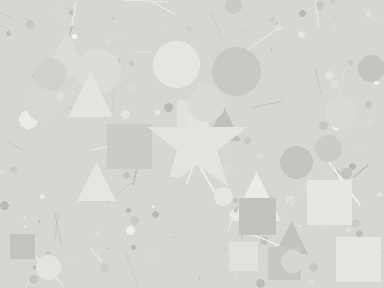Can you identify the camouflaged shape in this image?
The camouflaged shape is a star.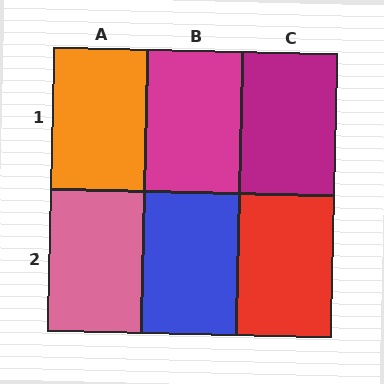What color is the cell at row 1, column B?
Magenta.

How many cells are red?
1 cell is red.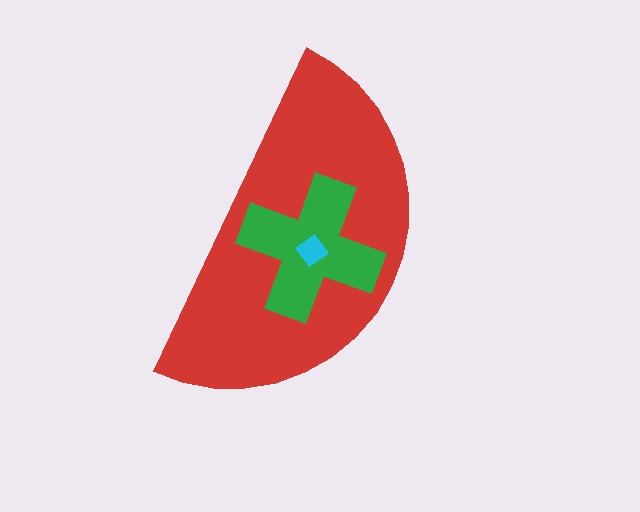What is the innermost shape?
The cyan diamond.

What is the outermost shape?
The red semicircle.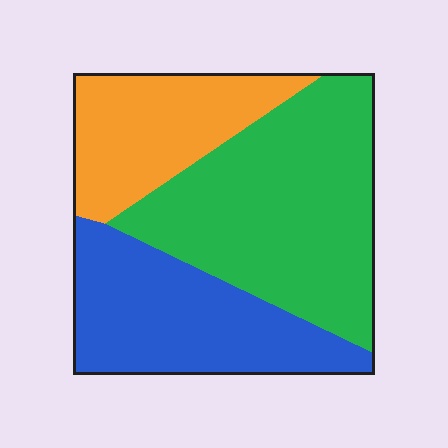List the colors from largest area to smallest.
From largest to smallest: green, blue, orange.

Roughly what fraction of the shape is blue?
Blue takes up about one third (1/3) of the shape.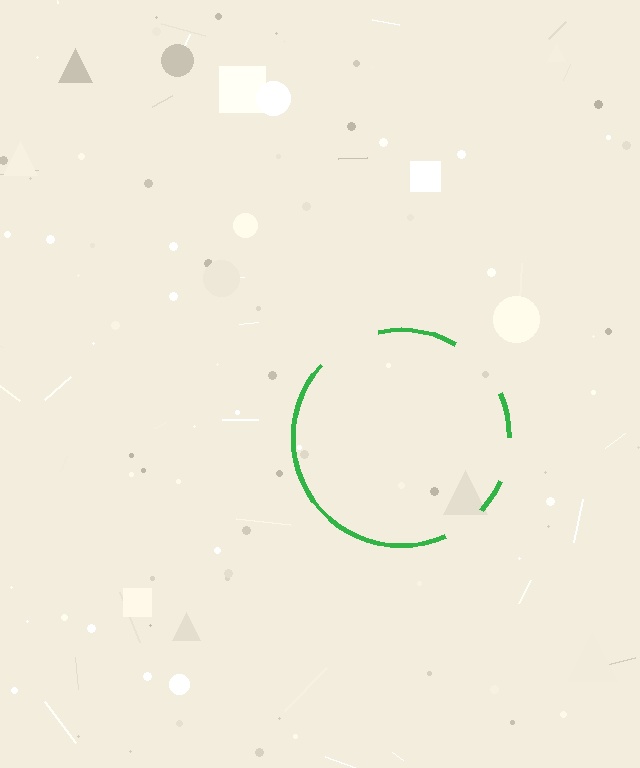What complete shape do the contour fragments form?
The contour fragments form a circle.